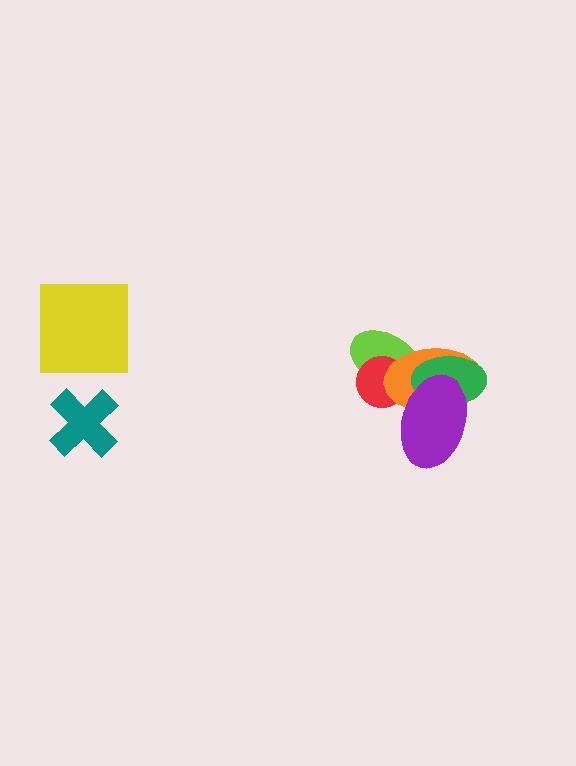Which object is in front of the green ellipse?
The purple ellipse is in front of the green ellipse.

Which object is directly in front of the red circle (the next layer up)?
The orange ellipse is directly in front of the red circle.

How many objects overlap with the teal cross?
0 objects overlap with the teal cross.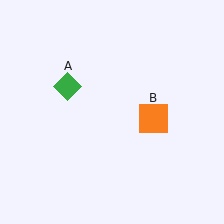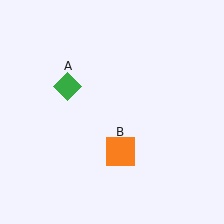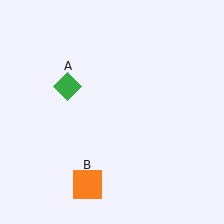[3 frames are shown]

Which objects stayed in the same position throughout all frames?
Green diamond (object A) remained stationary.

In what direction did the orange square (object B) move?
The orange square (object B) moved down and to the left.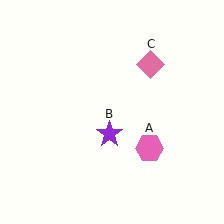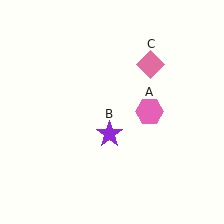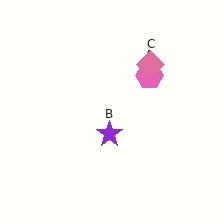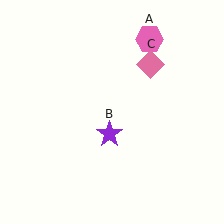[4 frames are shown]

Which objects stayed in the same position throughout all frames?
Purple star (object B) and pink diamond (object C) remained stationary.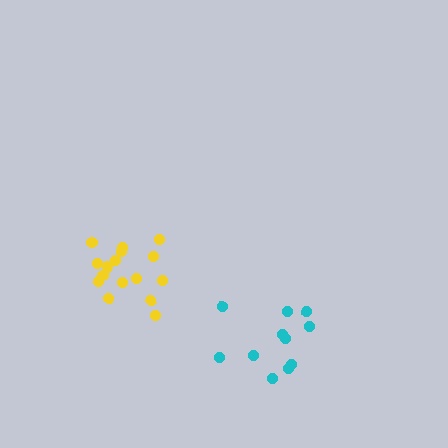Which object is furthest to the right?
The cyan cluster is rightmost.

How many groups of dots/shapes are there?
There are 2 groups.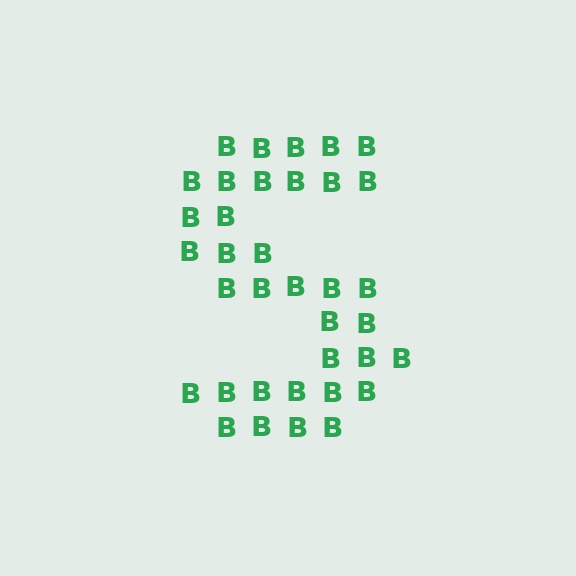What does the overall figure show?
The overall figure shows the letter S.